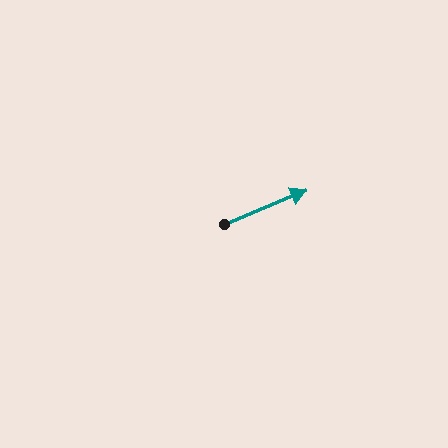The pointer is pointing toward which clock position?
Roughly 2 o'clock.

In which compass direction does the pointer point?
Northeast.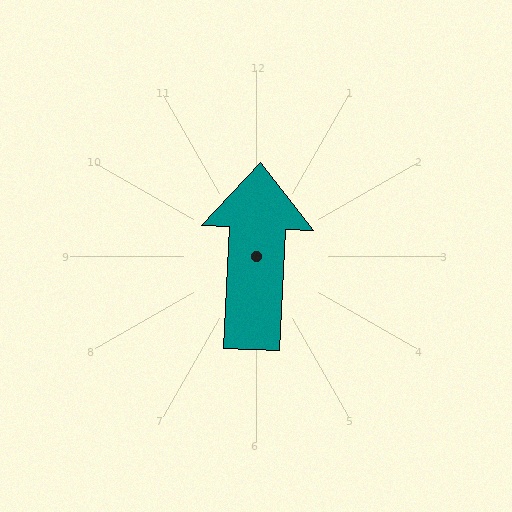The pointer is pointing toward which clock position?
Roughly 12 o'clock.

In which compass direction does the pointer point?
North.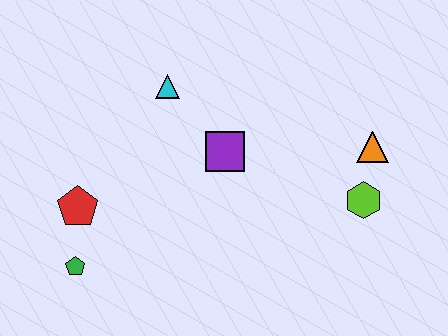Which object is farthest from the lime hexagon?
The green pentagon is farthest from the lime hexagon.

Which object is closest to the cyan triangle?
The purple square is closest to the cyan triangle.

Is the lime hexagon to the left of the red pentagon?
No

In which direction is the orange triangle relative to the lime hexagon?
The orange triangle is above the lime hexagon.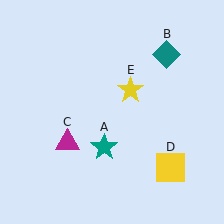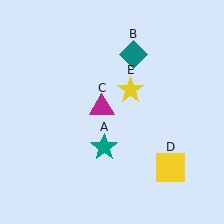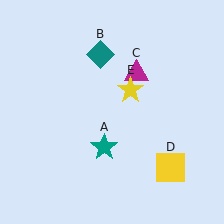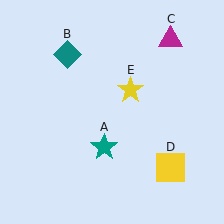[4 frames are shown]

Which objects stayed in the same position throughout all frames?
Teal star (object A) and yellow square (object D) and yellow star (object E) remained stationary.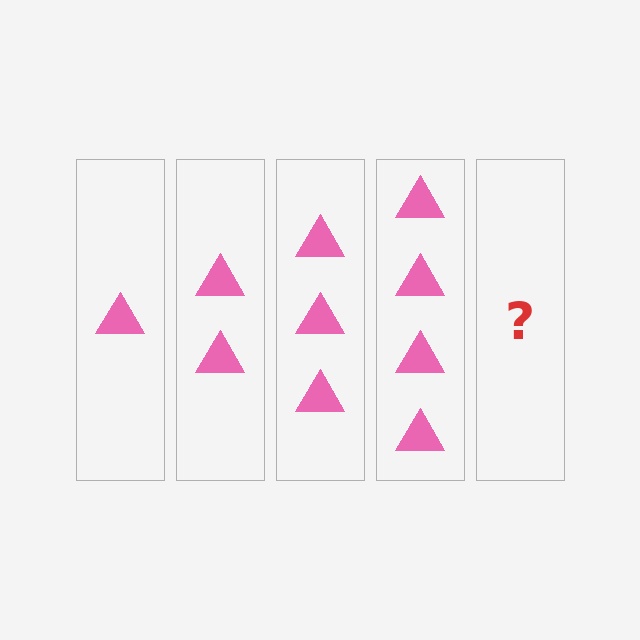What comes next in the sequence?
The next element should be 5 triangles.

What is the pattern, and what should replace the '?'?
The pattern is that each step adds one more triangle. The '?' should be 5 triangles.